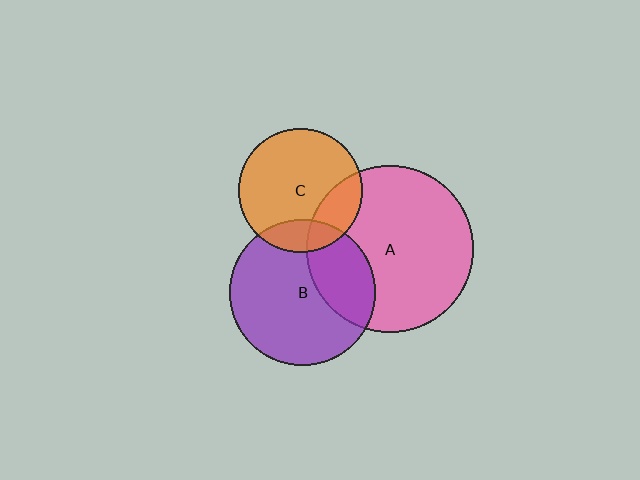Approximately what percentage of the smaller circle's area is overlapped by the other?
Approximately 20%.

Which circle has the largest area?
Circle A (pink).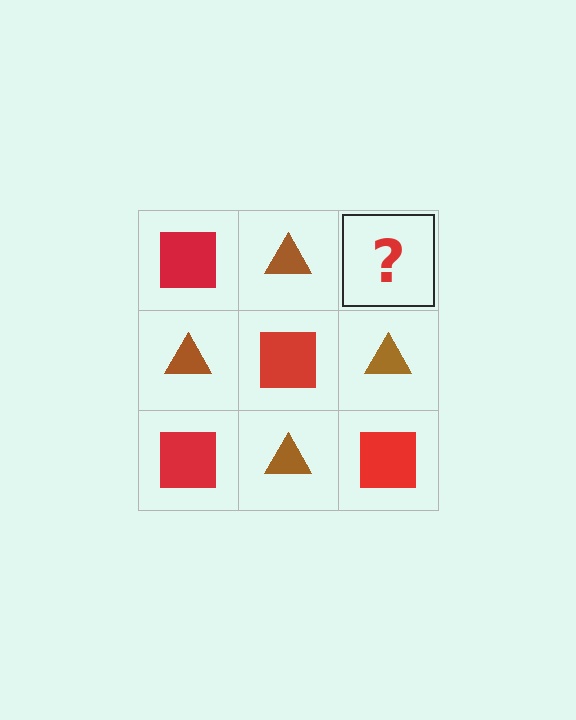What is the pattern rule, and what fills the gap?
The rule is that it alternates red square and brown triangle in a checkerboard pattern. The gap should be filled with a red square.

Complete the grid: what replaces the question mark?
The question mark should be replaced with a red square.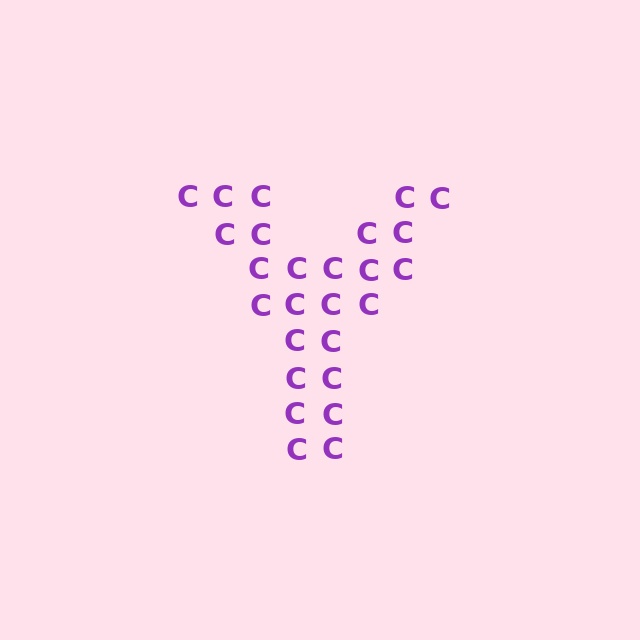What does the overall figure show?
The overall figure shows the letter Y.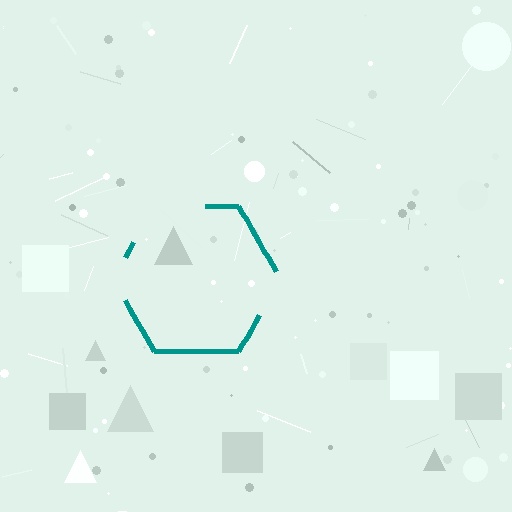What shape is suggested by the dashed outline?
The dashed outline suggests a hexagon.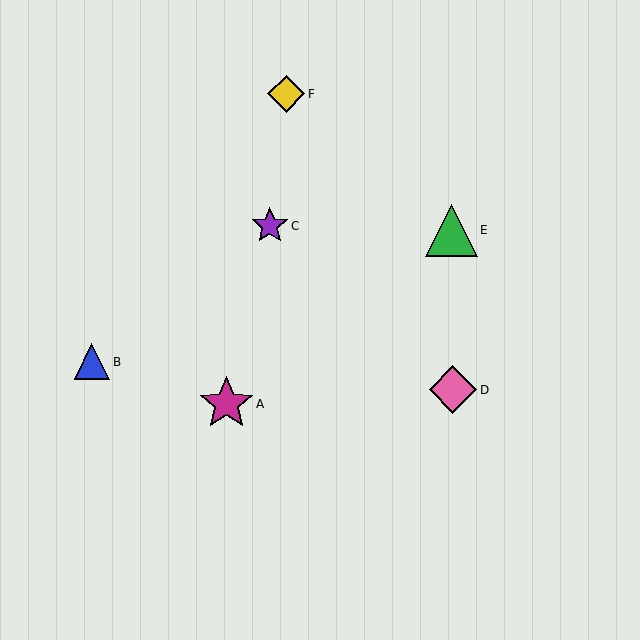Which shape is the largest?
The magenta star (labeled A) is the largest.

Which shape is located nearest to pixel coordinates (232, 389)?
The magenta star (labeled A) at (227, 404) is nearest to that location.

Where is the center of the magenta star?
The center of the magenta star is at (227, 404).